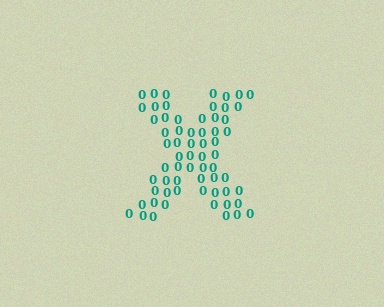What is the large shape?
The large shape is the letter X.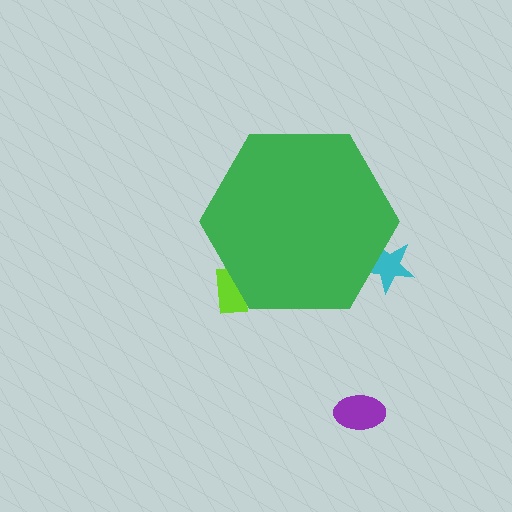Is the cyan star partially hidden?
Yes, the cyan star is partially hidden behind the green hexagon.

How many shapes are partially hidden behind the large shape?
2 shapes are partially hidden.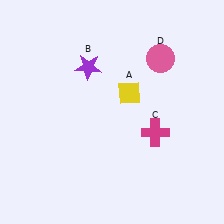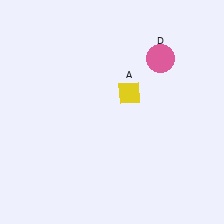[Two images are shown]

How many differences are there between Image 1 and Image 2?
There are 2 differences between the two images.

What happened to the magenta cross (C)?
The magenta cross (C) was removed in Image 2. It was in the bottom-right area of Image 1.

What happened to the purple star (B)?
The purple star (B) was removed in Image 2. It was in the top-left area of Image 1.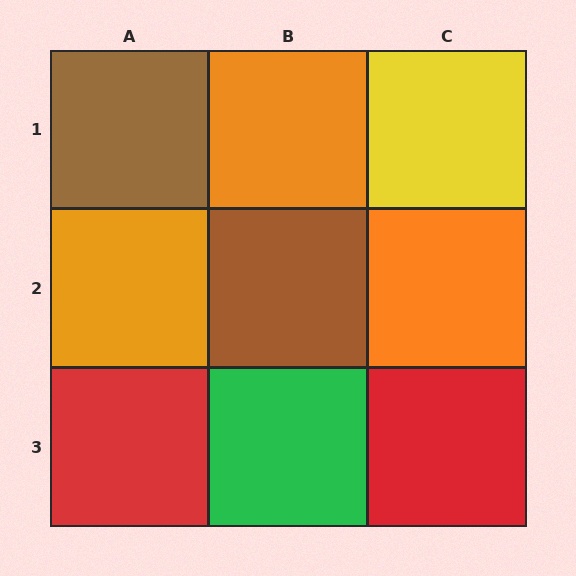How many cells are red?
2 cells are red.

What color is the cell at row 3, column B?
Green.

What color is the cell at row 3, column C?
Red.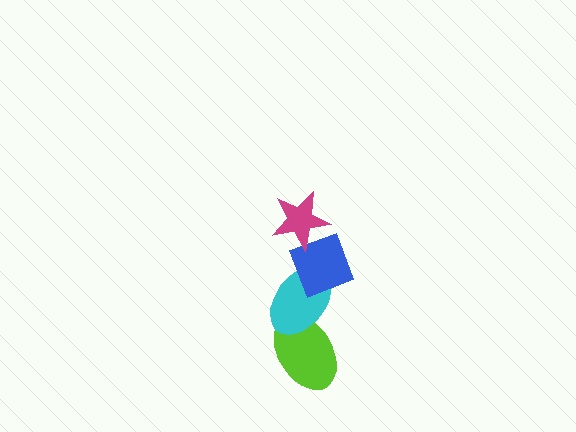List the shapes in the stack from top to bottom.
From top to bottom: the magenta star, the blue diamond, the cyan ellipse, the lime ellipse.